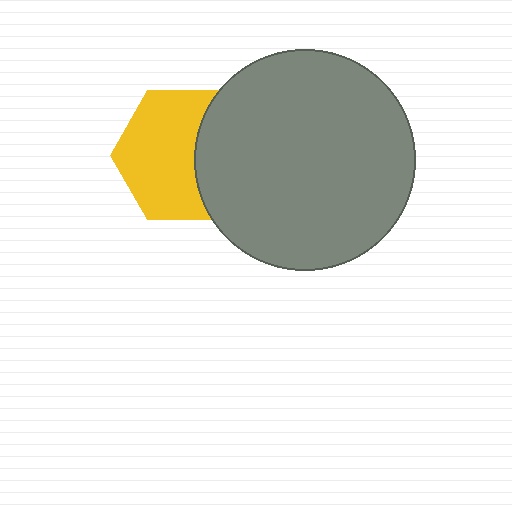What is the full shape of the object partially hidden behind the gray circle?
The partially hidden object is a yellow hexagon.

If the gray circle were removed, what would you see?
You would see the complete yellow hexagon.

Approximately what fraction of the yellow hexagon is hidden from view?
Roughly 36% of the yellow hexagon is hidden behind the gray circle.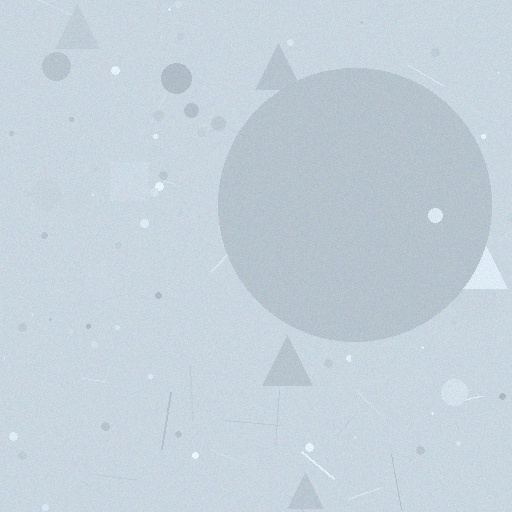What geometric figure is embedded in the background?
A circle is embedded in the background.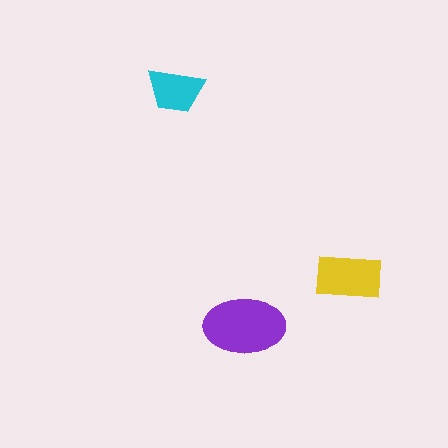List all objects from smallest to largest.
The cyan trapezoid, the yellow rectangle, the purple ellipse.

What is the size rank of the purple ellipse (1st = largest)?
1st.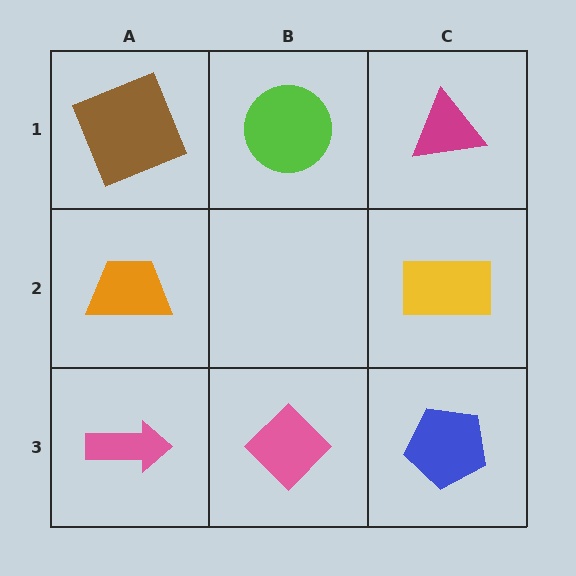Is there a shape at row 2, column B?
No, that cell is empty.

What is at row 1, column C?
A magenta triangle.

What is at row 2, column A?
An orange trapezoid.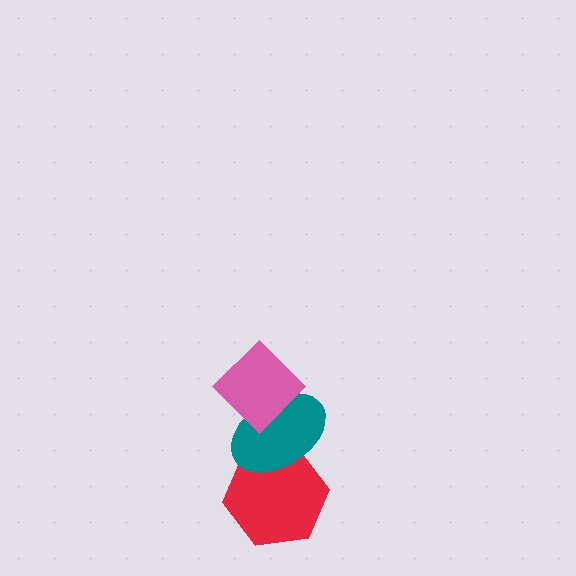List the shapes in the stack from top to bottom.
From top to bottom: the pink diamond, the teal ellipse, the red hexagon.